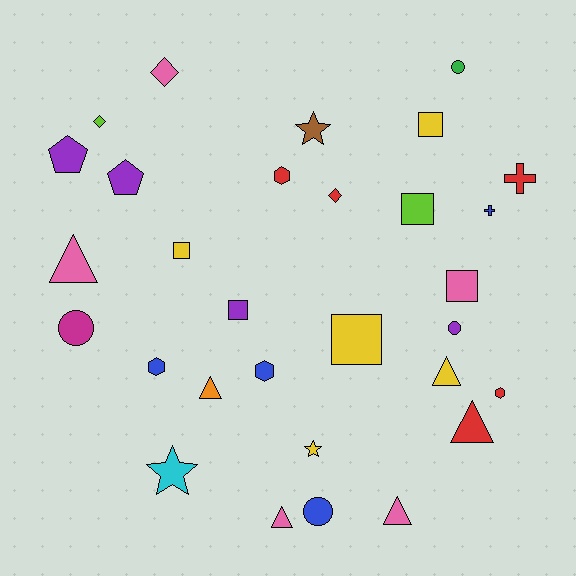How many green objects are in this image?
There is 1 green object.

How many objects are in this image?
There are 30 objects.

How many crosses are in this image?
There are 2 crosses.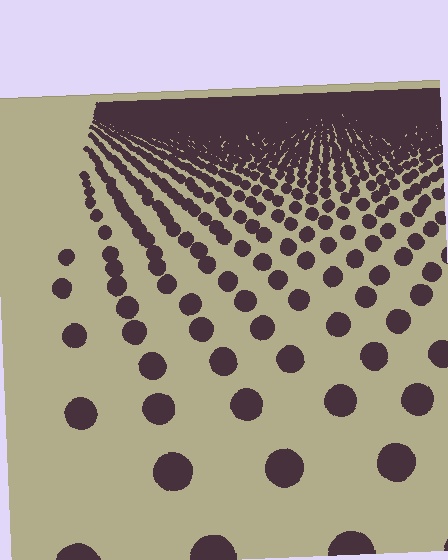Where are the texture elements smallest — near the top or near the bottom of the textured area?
Near the top.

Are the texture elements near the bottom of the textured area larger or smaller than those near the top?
Larger. Near the bottom, elements are closer to the viewer and appear at a bigger on-screen size.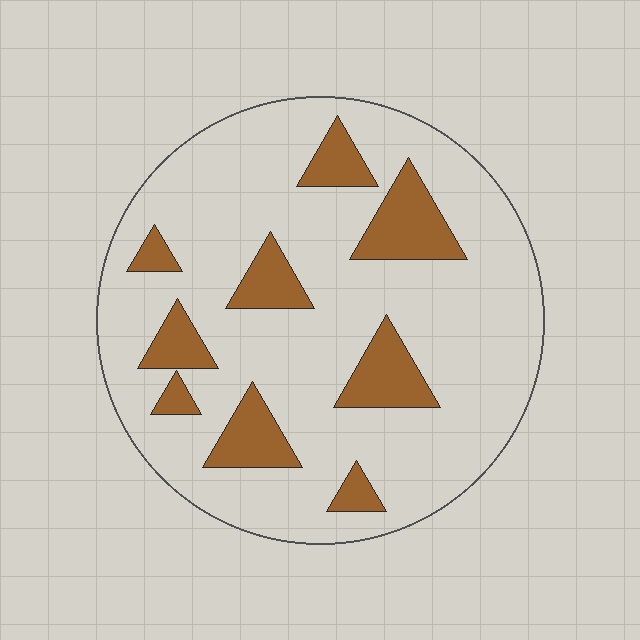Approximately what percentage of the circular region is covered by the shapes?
Approximately 20%.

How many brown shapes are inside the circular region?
9.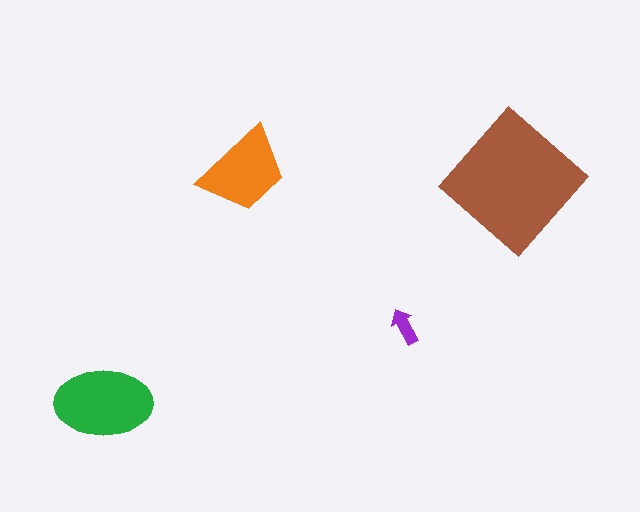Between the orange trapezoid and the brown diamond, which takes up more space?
The brown diamond.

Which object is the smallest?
The purple arrow.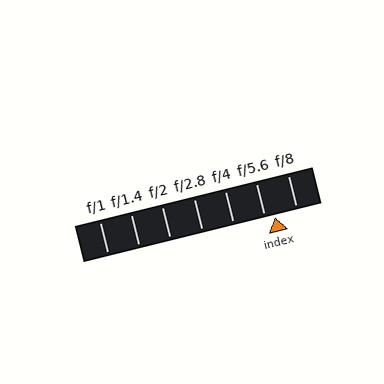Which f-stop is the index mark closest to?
The index mark is closest to f/5.6.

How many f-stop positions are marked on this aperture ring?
There are 7 f-stop positions marked.